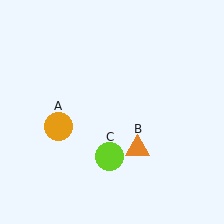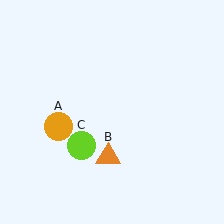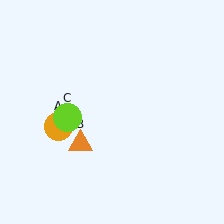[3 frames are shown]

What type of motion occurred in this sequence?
The orange triangle (object B), lime circle (object C) rotated clockwise around the center of the scene.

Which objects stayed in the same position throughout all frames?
Orange circle (object A) remained stationary.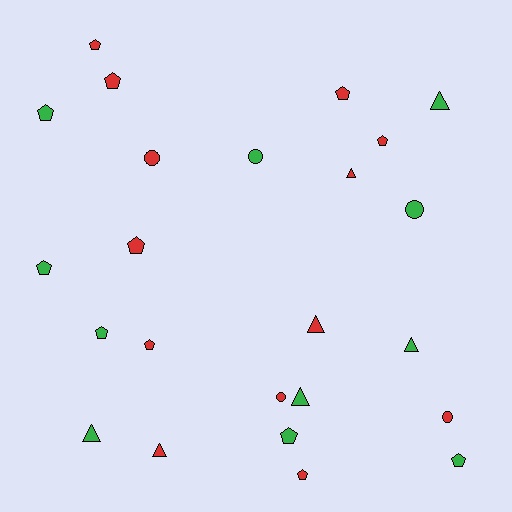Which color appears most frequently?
Red, with 13 objects.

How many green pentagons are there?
There are 5 green pentagons.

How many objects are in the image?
There are 24 objects.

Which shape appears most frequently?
Pentagon, with 12 objects.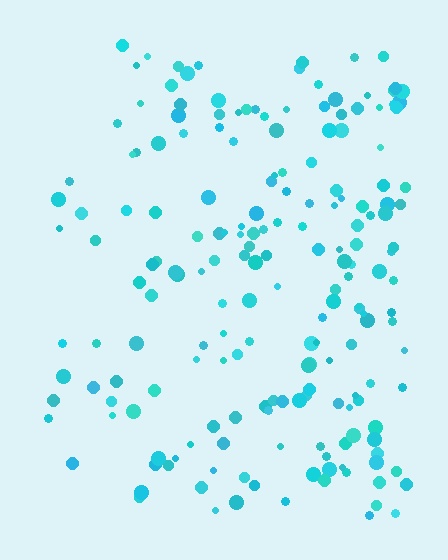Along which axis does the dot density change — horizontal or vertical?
Horizontal.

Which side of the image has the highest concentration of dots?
The right.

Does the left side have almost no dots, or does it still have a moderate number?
Still a moderate number, just noticeably fewer than the right.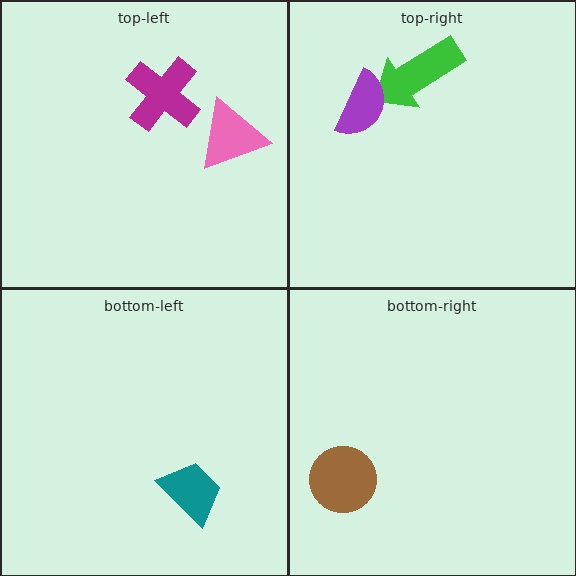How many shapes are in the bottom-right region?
1.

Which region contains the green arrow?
The top-right region.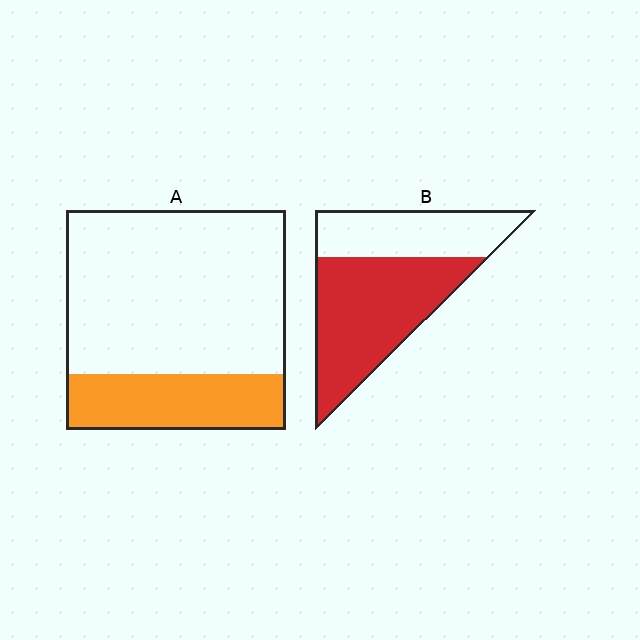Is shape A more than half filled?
No.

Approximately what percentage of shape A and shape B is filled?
A is approximately 25% and B is approximately 60%.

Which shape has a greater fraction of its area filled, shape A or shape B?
Shape B.